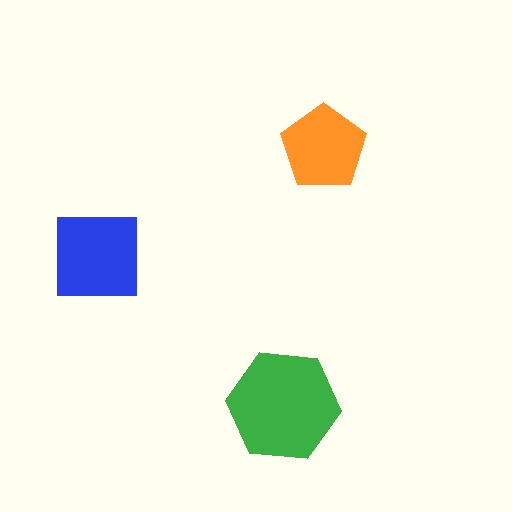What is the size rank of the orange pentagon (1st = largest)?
3rd.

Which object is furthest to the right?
The orange pentagon is rightmost.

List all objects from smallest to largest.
The orange pentagon, the blue square, the green hexagon.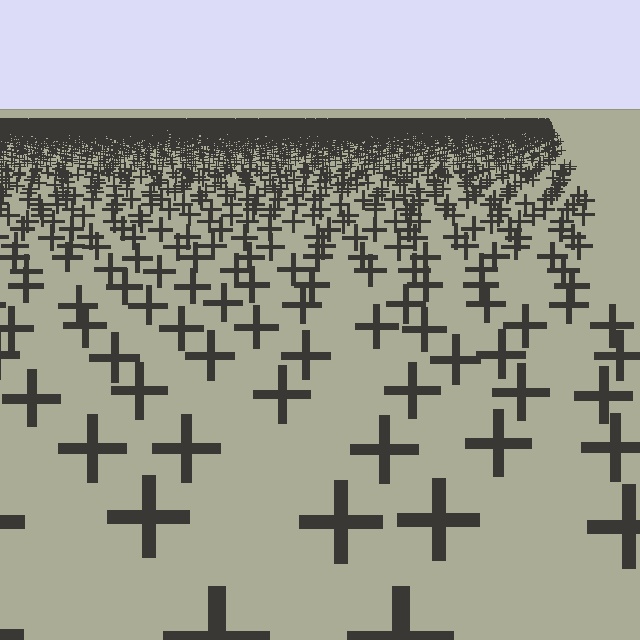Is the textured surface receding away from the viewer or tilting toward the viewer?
The surface is receding away from the viewer. Texture elements get smaller and denser toward the top.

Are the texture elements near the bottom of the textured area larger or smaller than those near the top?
Larger. Near the bottom, elements are closer to the viewer and appear at a bigger on-screen size.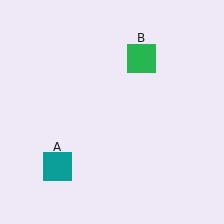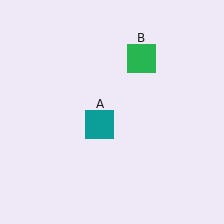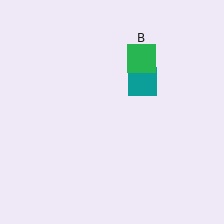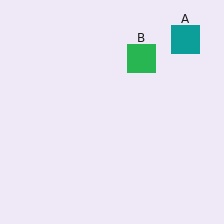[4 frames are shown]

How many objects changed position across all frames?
1 object changed position: teal square (object A).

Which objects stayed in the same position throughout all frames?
Green square (object B) remained stationary.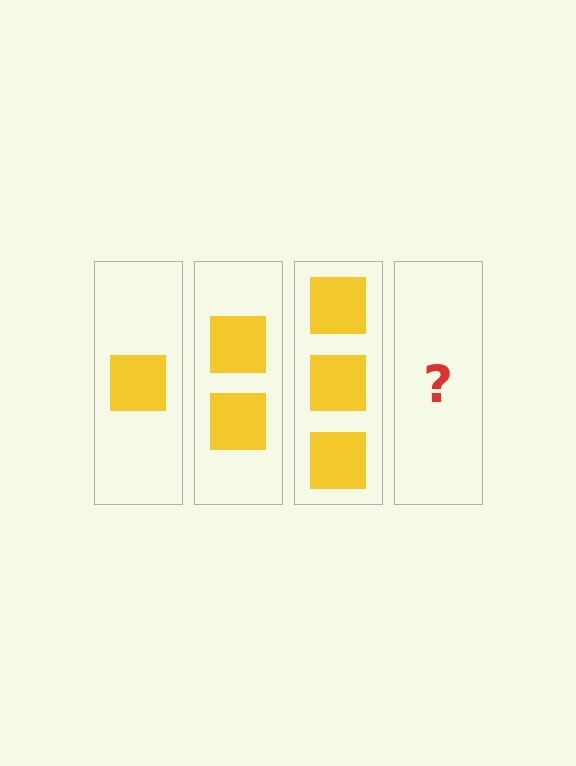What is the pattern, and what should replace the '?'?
The pattern is that each step adds one more square. The '?' should be 4 squares.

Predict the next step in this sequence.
The next step is 4 squares.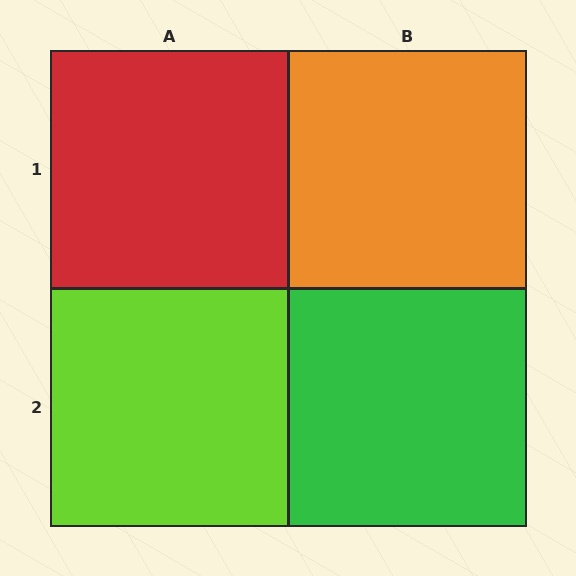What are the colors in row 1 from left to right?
Red, orange.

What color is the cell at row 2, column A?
Lime.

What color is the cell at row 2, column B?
Green.